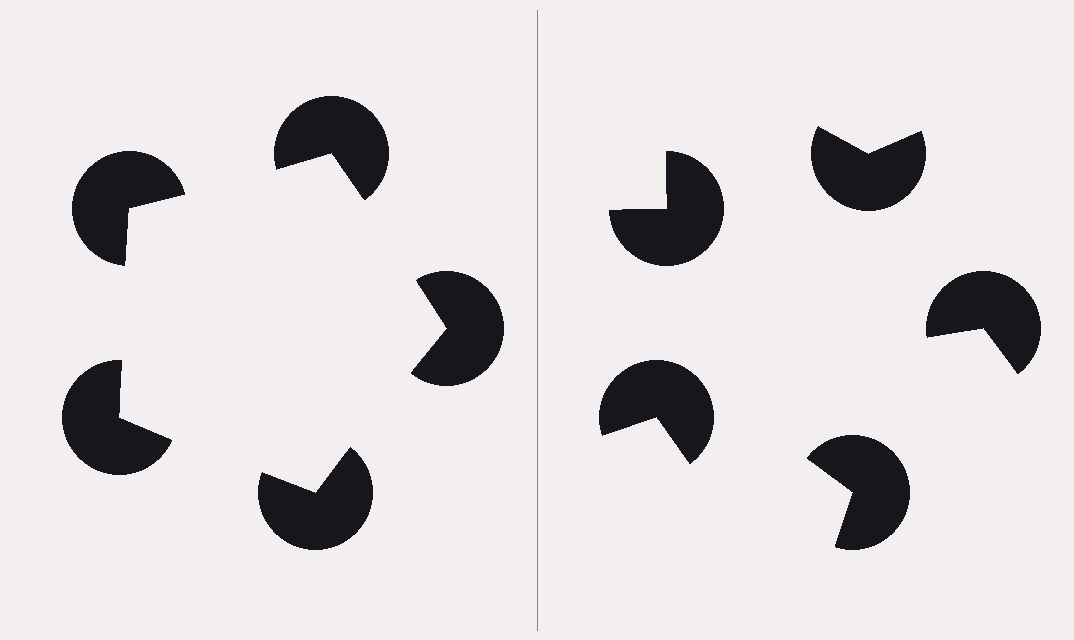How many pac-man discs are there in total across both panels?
10 — 5 on each side.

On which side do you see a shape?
An illusory pentagon appears on the left side. On the right side the wedge cuts are rotated, so no coherent shape forms.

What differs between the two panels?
The pac-man discs are positioned identically on both sides; only the wedge orientations differ. On the left they align to a pentagon; on the right they are misaligned.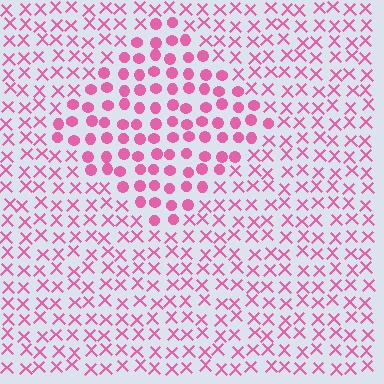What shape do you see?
I see a diamond.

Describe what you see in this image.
The image is filled with small pink elements arranged in a uniform grid. A diamond-shaped region contains circles, while the surrounding area contains X marks. The boundary is defined purely by the change in element shape.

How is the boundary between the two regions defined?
The boundary is defined by a change in element shape: circles inside vs. X marks outside. All elements share the same color and spacing.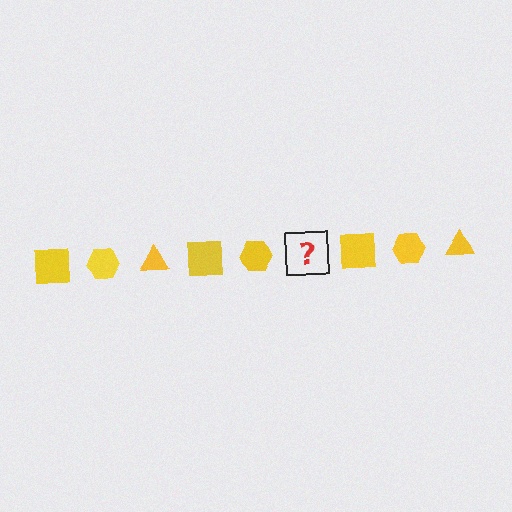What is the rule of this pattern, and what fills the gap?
The rule is that the pattern cycles through square, hexagon, triangle shapes in yellow. The gap should be filled with a yellow triangle.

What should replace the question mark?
The question mark should be replaced with a yellow triangle.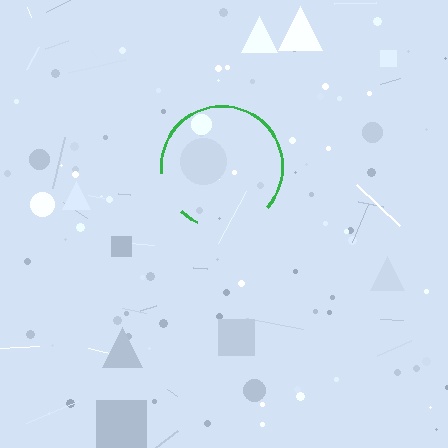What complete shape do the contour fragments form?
The contour fragments form a circle.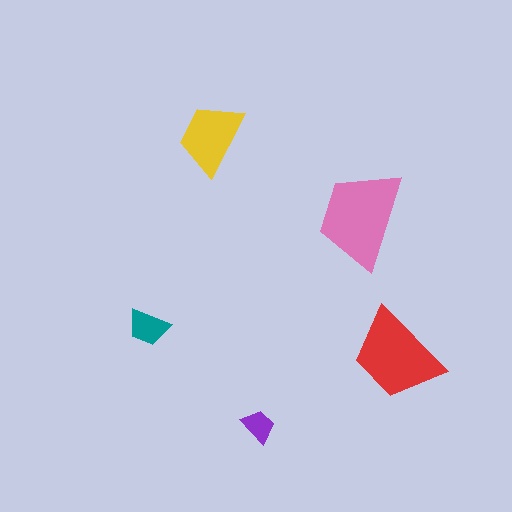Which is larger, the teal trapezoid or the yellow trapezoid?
The yellow one.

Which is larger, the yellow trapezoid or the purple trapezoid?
The yellow one.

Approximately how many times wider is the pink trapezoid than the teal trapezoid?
About 2.5 times wider.